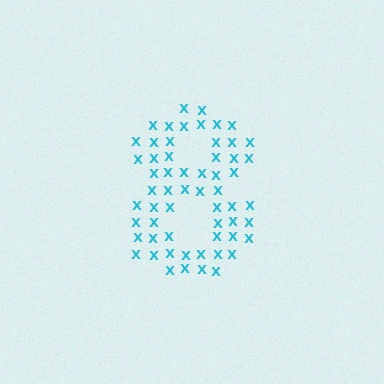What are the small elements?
The small elements are letter X's.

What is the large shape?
The large shape is the digit 8.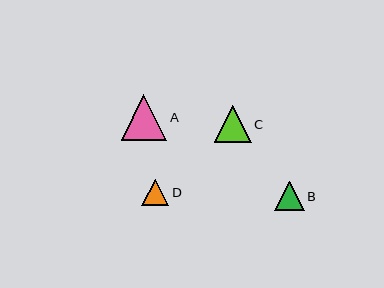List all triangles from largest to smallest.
From largest to smallest: A, C, B, D.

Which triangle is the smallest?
Triangle D is the smallest with a size of approximately 27 pixels.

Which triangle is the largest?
Triangle A is the largest with a size of approximately 46 pixels.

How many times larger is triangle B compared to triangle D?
Triangle B is approximately 1.1 times the size of triangle D.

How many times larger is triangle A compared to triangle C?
Triangle A is approximately 1.3 times the size of triangle C.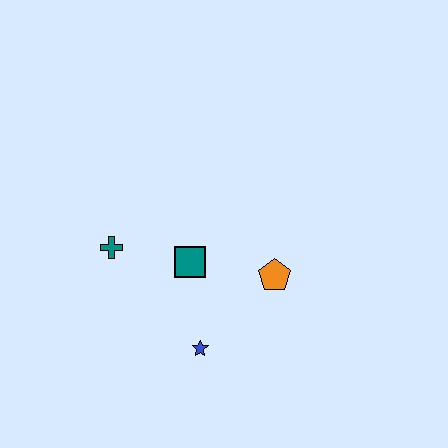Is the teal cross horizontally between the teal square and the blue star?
No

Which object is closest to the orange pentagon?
The teal square is closest to the orange pentagon.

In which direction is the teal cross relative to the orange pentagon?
The teal cross is to the left of the orange pentagon.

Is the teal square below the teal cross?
Yes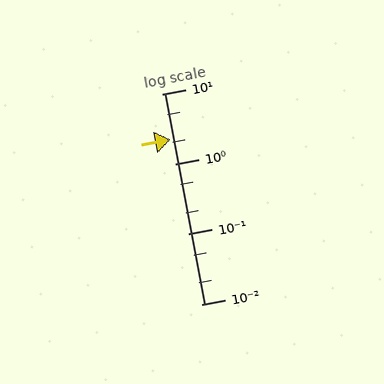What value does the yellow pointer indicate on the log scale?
The pointer indicates approximately 2.2.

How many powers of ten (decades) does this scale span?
The scale spans 3 decades, from 0.01 to 10.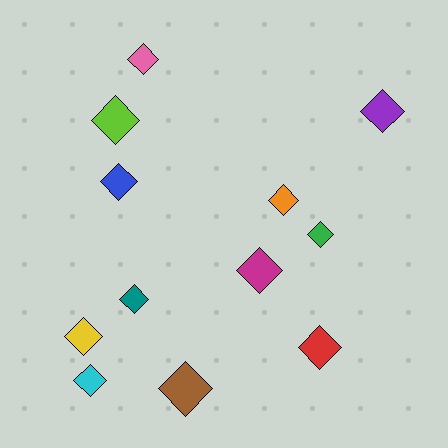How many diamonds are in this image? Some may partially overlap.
There are 12 diamonds.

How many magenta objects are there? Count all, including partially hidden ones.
There is 1 magenta object.